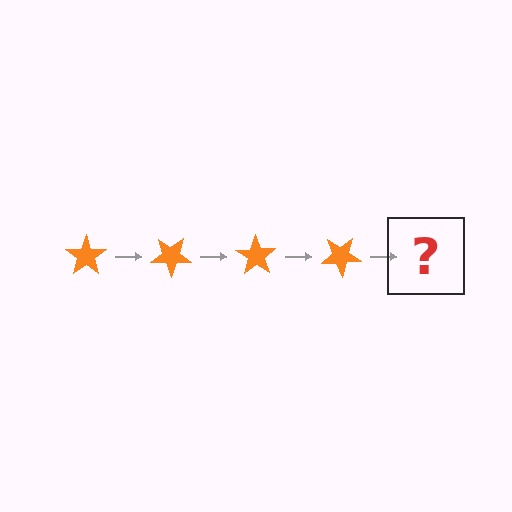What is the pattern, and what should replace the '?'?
The pattern is that the star rotates 35 degrees each step. The '?' should be an orange star rotated 140 degrees.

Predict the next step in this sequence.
The next step is an orange star rotated 140 degrees.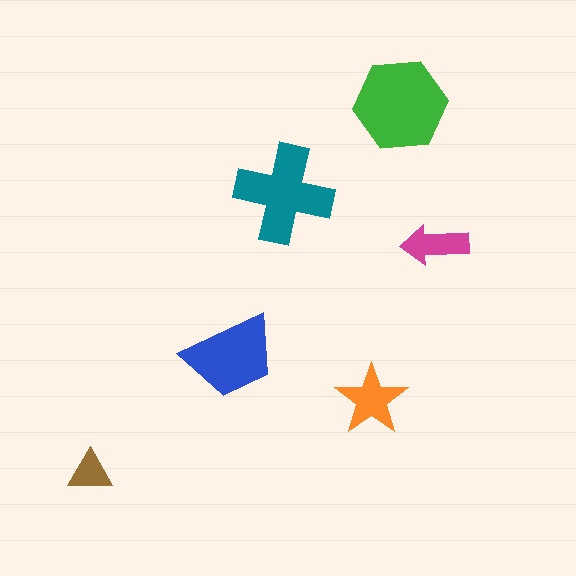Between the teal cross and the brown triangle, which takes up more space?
The teal cross.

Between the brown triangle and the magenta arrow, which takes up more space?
The magenta arrow.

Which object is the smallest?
The brown triangle.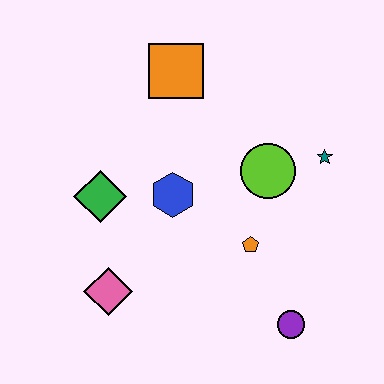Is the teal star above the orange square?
No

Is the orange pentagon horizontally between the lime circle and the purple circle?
No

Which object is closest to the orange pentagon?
The lime circle is closest to the orange pentagon.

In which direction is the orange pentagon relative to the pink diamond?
The orange pentagon is to the right of the pink diamond.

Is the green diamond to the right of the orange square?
No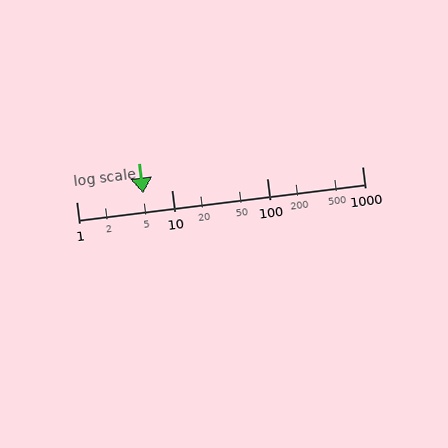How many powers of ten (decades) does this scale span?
The scale spans 3 decades, from 1 to 1000.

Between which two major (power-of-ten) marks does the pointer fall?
The pointer is between 1 and 10.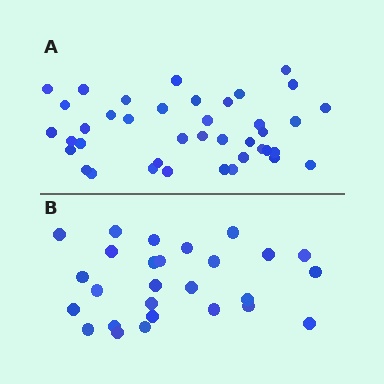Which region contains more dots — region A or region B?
Region A (the top region) has more dots.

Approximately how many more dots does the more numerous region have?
Region A has approximately 15 more dots than region B.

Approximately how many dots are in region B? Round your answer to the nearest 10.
About 30 dots. (The exact count is 27, which rounds to 30.)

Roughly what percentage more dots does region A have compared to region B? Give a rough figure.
About 50% more.